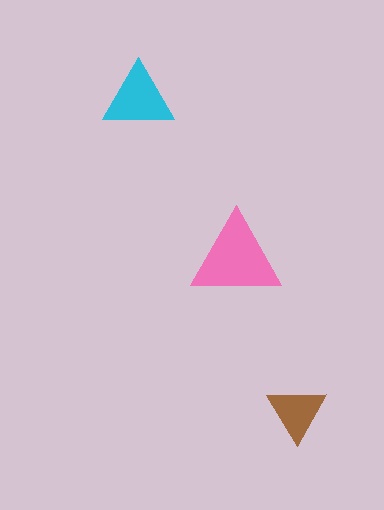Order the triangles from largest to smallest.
the pink one, the cyan one, the brown one.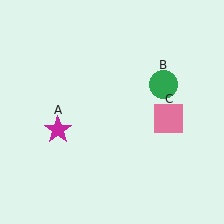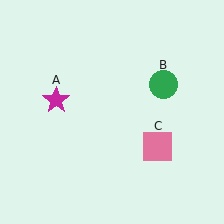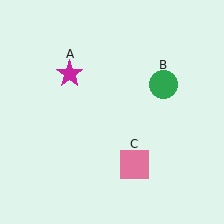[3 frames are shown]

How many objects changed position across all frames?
2 objects changed position: magenta star (object A), pink square (object C).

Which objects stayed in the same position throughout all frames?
Green circle (object B) remained stationary.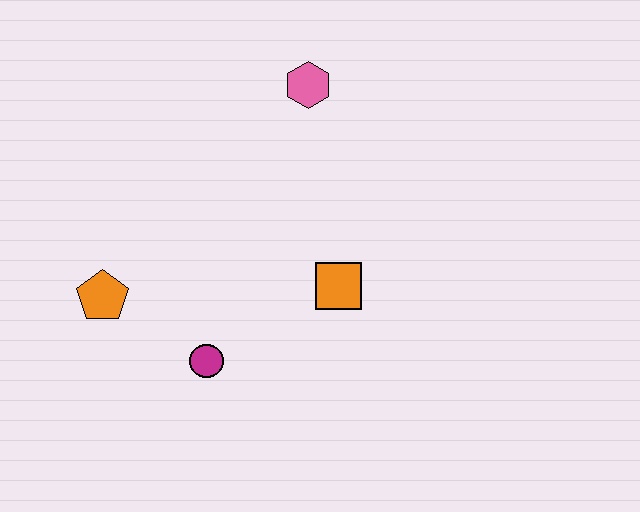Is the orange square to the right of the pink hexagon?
Yes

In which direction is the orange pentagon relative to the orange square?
The orange pentagon is to the left of the orange square.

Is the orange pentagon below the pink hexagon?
Yes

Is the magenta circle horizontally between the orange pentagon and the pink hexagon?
Yes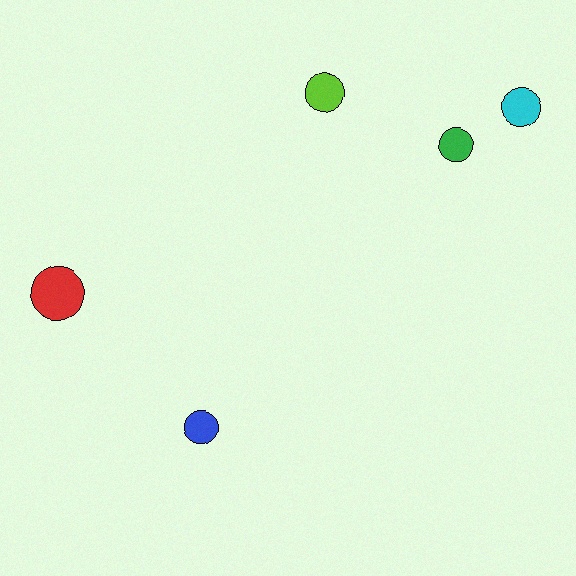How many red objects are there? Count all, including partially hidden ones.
There is 1 red object.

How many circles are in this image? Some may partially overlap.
There are 5 circles.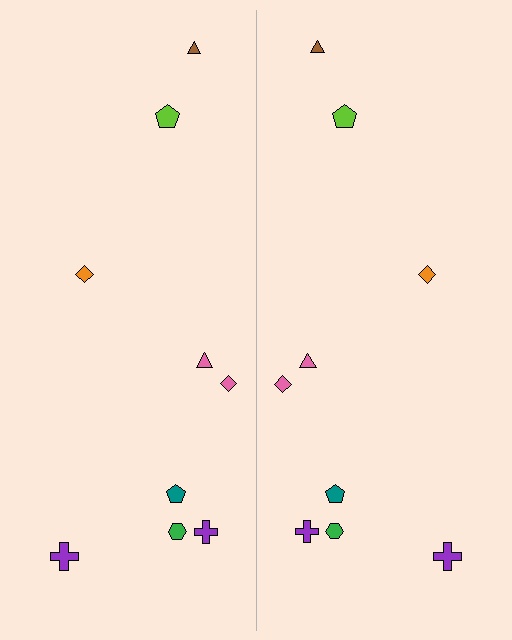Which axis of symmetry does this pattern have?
The pattern has a vertical axis of symmetry running through the center of the image.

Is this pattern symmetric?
Yes, this pattern has bilateral (reflection) symmetry.